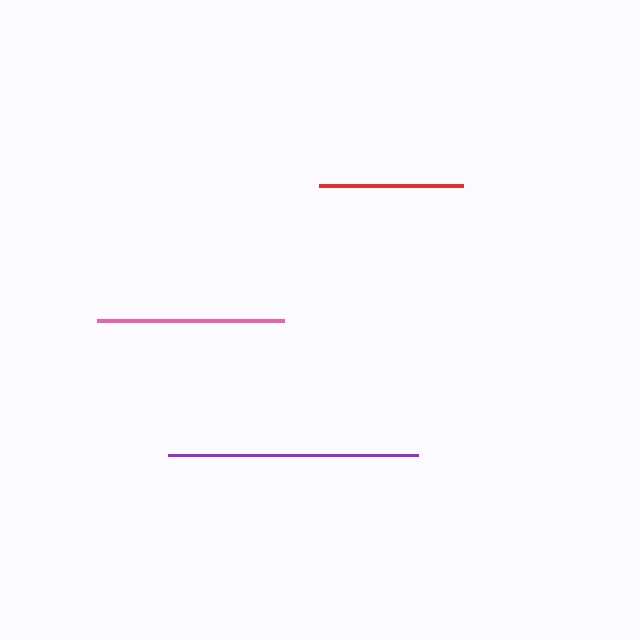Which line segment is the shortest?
The red line is the shortest at approximately 144 pixels.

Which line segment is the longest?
The purple line is the longest at approximately 249 pixels.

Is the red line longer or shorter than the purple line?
The purple line is longer than the red line.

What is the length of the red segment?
The red segment is approximately 144 pixels long.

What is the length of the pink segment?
The pink segment is approximately 187 pixels long.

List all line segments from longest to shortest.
From longest to shortest: purple, pink, red.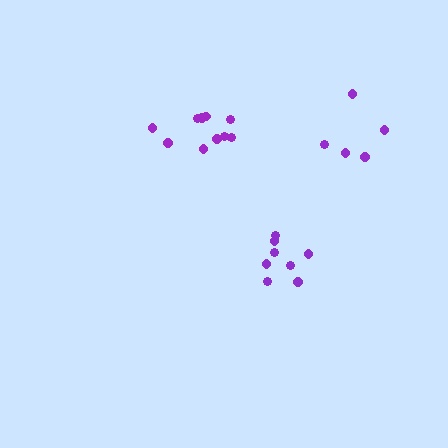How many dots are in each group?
Group 1: 10 dots, Group 2: 8 dots, Group 3: 5 dots (23 total).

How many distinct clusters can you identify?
There are 3 distinct clusters.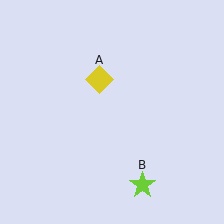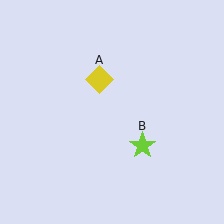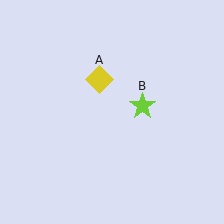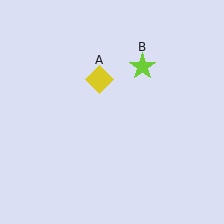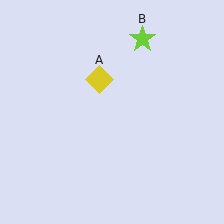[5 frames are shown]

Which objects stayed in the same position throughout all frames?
Yellow diamond (object A) remained stationary.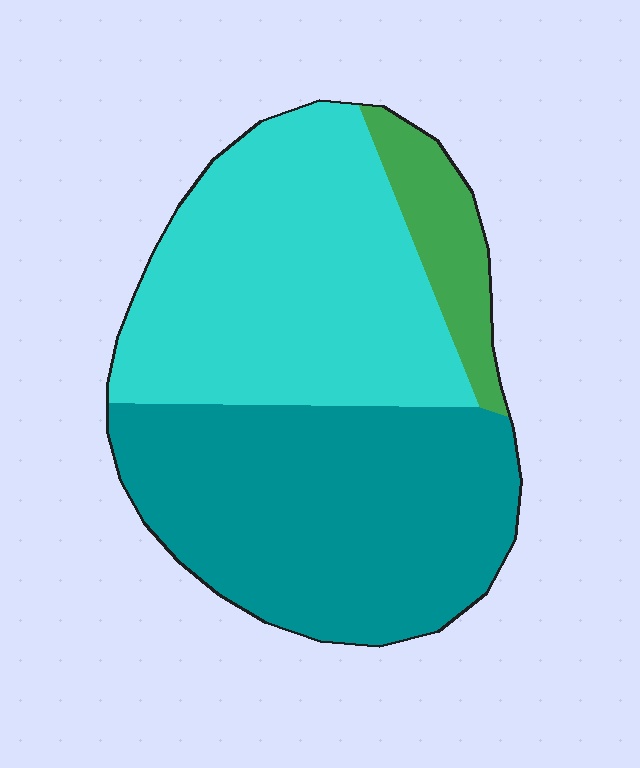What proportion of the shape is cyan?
Cyan covers roughly 45% of the shape.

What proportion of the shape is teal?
Teal takes up between a quarter and a half of the shape.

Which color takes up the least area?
Green, at roughly 10%.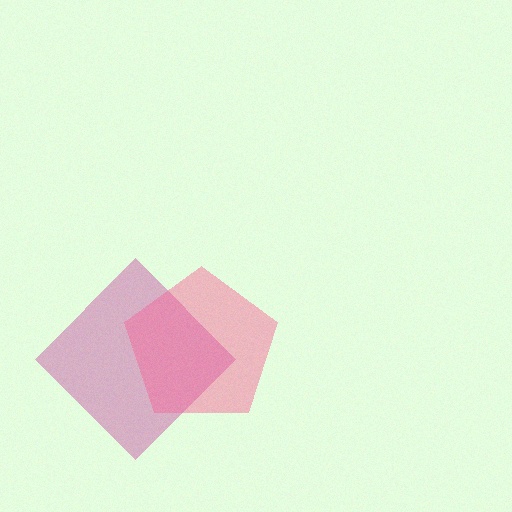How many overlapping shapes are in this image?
There are 2 overlapping shapes in the image.